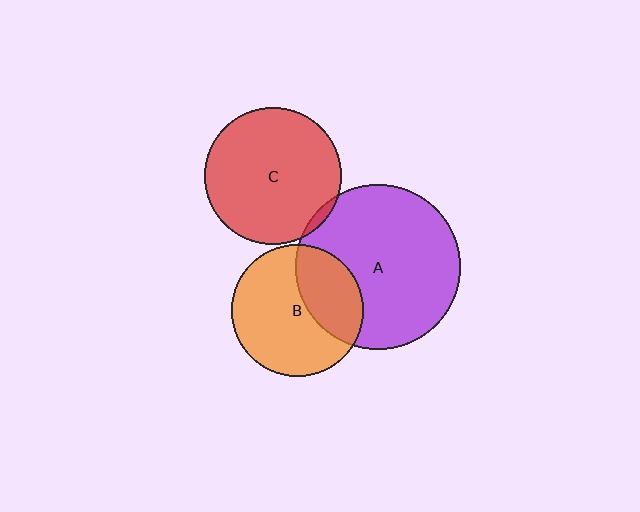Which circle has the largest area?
Circle A (purple).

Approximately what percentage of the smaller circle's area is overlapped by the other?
Approximately 35%.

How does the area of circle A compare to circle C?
Approximately 1.4 times.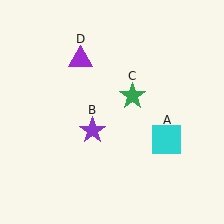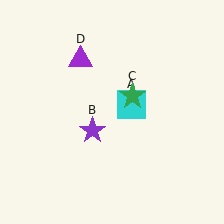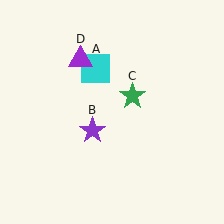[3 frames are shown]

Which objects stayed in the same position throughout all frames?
Purple star (object B) and green star (object C) and purple triangle (object D) remained stationary.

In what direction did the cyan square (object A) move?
The cyan square (object A) moved up and to the left.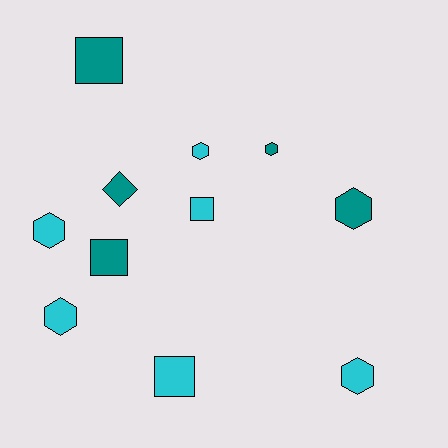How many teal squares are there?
There are 2 teal squares.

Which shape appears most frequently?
Hexagon, with 6 objects.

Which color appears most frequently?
Cyan, with 6 objects.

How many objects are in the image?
There are 11 objects.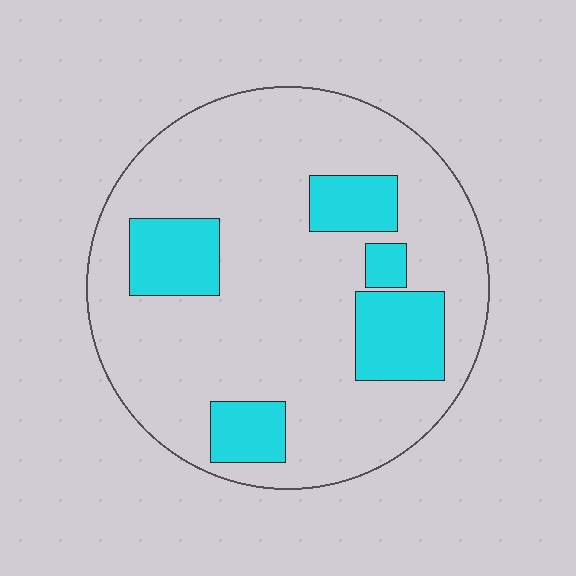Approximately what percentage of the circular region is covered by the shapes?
Approximately 20%.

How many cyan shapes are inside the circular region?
5.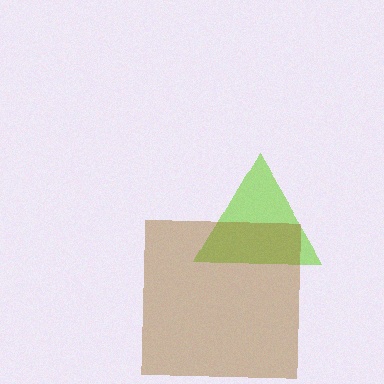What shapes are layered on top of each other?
The layered shapes are: a lime triangle, a brown square.